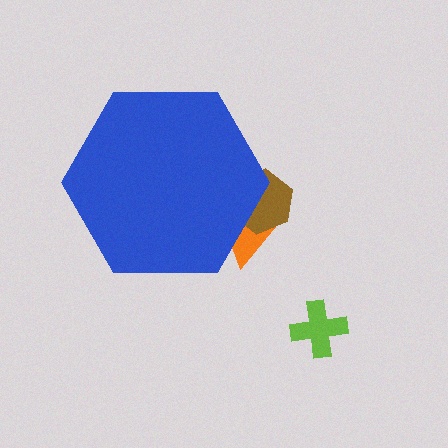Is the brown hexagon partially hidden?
Yes, the brown hexagon is partially hidden behind the blue hexagon.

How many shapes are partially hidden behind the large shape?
2 shapes are partially hidden.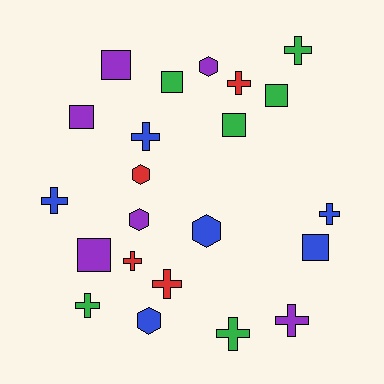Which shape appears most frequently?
Cross, with 10 objects.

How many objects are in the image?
There are 22 objects.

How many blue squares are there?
There is 1 blue square.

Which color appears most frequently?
Blue, with 6 objects.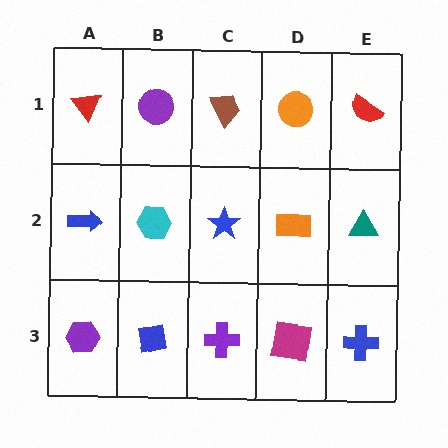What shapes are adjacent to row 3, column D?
An orange rectangle (row 2, column D), a purple cross (row 3, column C), a blue cross (row 3, column E).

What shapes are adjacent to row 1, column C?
A blue star (row 2, column C), a purple circle (row 1, column B), an orange circle (row 1, column D).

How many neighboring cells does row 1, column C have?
3.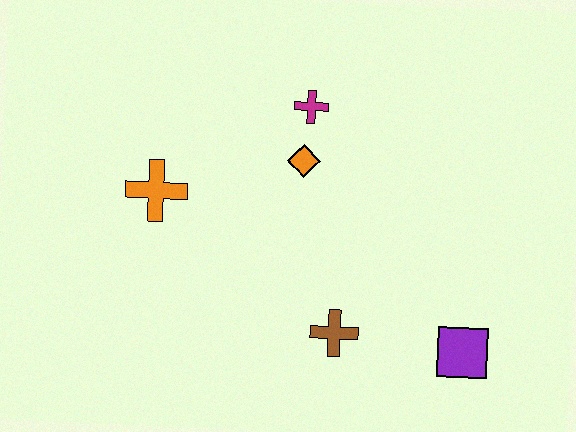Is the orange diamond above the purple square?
Yes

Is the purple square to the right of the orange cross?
Yes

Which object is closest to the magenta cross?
The orange diamond is closest to the magenta cross.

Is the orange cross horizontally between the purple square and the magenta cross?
No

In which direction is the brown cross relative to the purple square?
The brown cross is to the left of the purple square.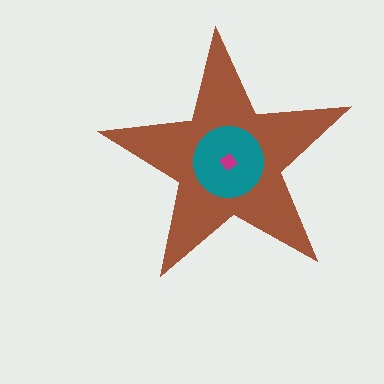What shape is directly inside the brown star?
The teal circle.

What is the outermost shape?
The brown star.